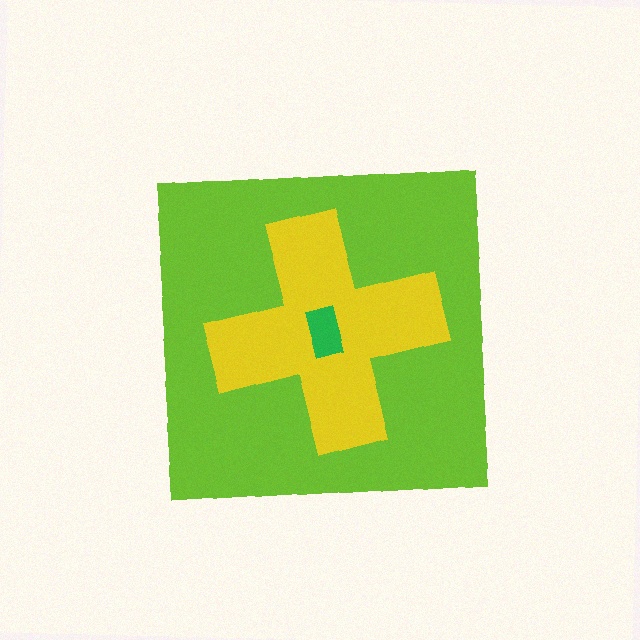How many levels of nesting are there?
3.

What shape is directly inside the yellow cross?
The green rectangle.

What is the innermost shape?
The green rectangle.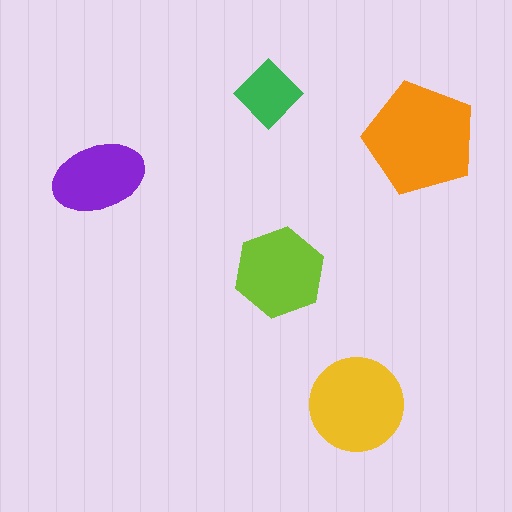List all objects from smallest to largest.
The green diamond, the purple ellipse, the lime hexagon, the yellow circle, the orange pentagon.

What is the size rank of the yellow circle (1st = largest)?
2nd.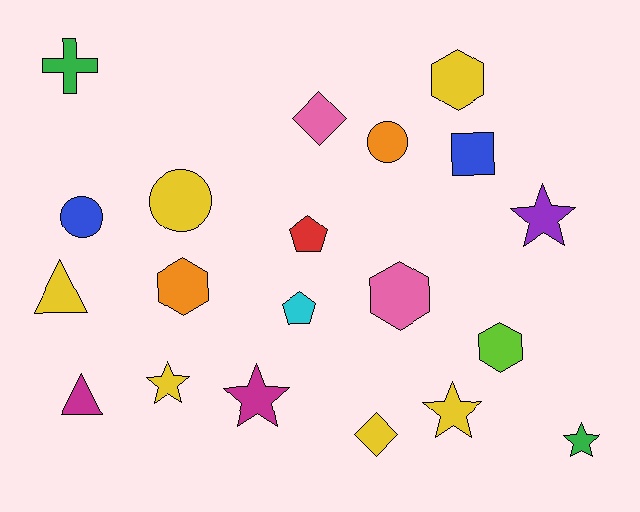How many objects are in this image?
There are 20 objects.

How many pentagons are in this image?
There are 2 pentagons.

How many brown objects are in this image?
There are no brown objects.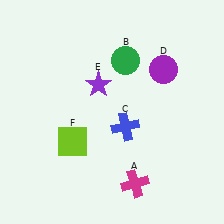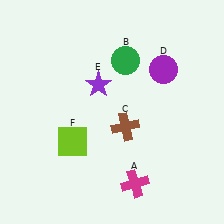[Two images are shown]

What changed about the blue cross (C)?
In Image 1, C is blue. In Image 2, it changed to brown.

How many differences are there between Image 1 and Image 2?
There is 1 difference between the two images.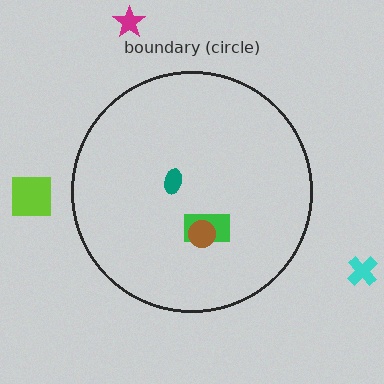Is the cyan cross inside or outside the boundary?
Outside.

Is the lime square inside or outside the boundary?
Outside.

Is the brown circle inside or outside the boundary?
Inside.